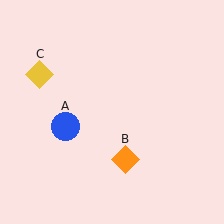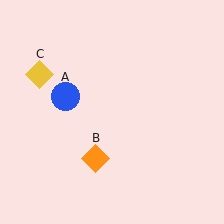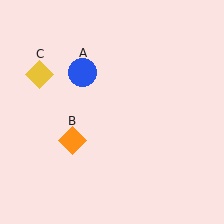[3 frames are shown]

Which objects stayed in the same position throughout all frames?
Yellow diamond (object C) remained stationary.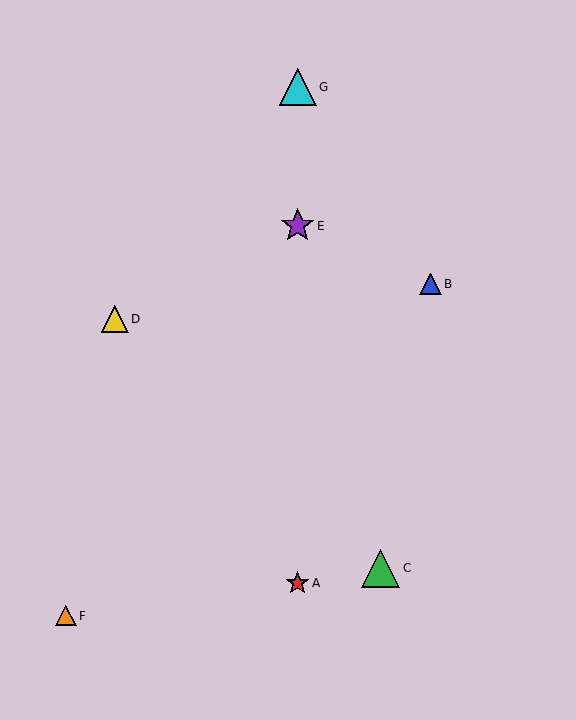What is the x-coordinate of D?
Object D is at x≈115.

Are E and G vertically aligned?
Yes, both are at x≈298.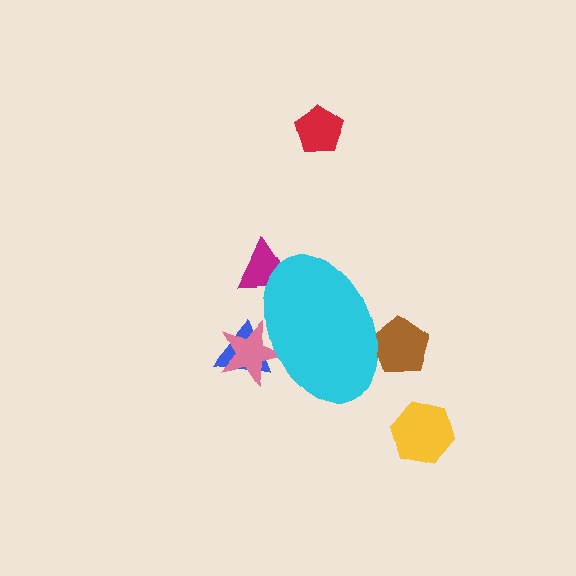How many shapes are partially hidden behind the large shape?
4 shapes are partially hidden.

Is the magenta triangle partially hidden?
Yes, the magenta triangle is partially hidden behind the cyan ellipse.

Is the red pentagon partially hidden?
No, the red pentagon is fully visible.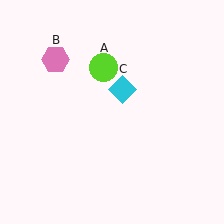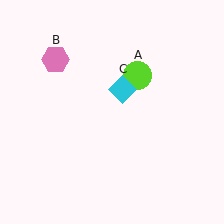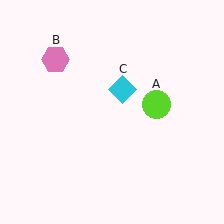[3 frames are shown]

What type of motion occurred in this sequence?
The lime circle (object A) rotated clockwise around the center of the scene.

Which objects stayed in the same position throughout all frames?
Pink hexagon (object B) and cyan diamond (object C) remained stationary.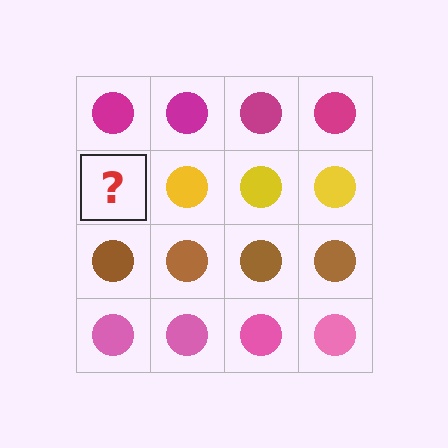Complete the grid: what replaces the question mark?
The question mark should be replaced with a yellow circle.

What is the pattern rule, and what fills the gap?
The rule is that each row has a consistent color. The gap should be filled with a yellow circle.